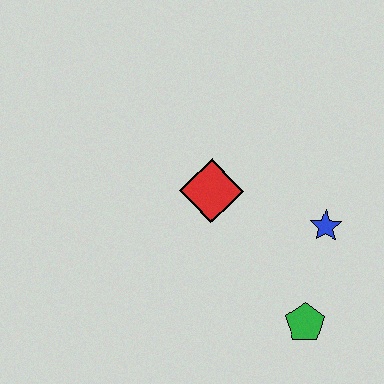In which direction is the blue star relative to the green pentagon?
The blue star is above the green pentagon.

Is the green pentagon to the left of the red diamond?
No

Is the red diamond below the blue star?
No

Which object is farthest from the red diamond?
The green pentagon is farthest from the red diamond.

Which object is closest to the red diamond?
The blue star is closest to the red diamond.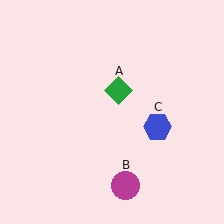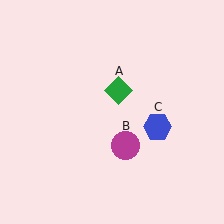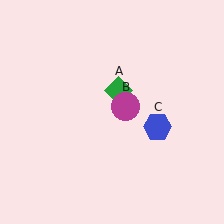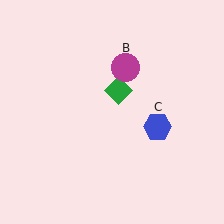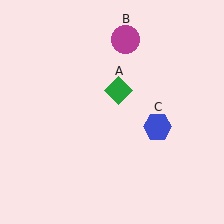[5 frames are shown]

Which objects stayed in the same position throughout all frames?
Green diamond (object A) and blue hexagon (object C) remained stationary.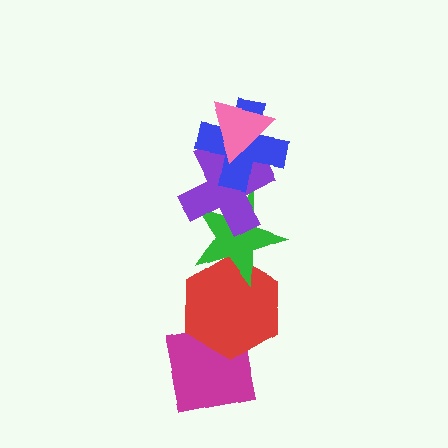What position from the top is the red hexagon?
The red hexagon is 5th from the top.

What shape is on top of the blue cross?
The pink triangle is on top of the blue cross.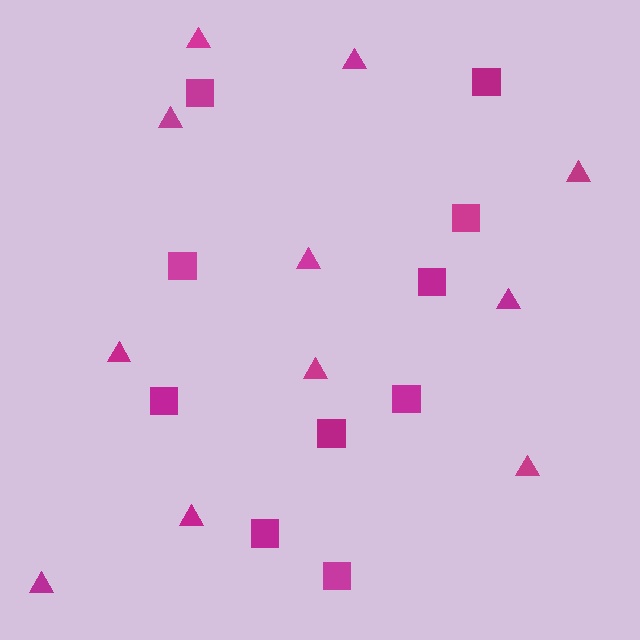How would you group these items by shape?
There are 2 groups: one group of triangles (11) and one group of squares (10).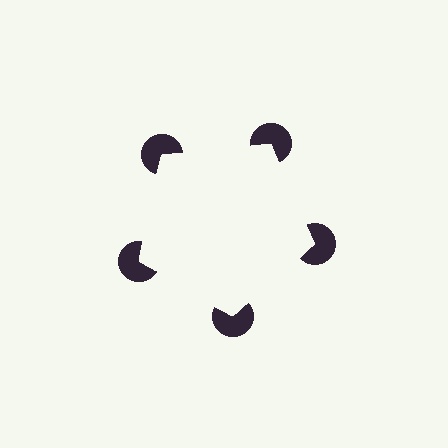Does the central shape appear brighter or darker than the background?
It typically appears slightly brighter than the background, even though no actual brightness change is drawn.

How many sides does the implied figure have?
5 sides.